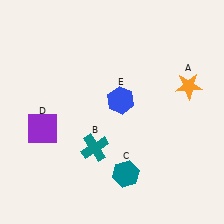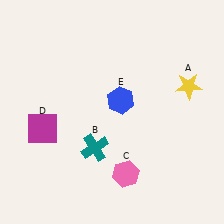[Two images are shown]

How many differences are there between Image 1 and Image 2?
There are 3 differences between the two images.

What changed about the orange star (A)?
In Image 1, A is orange. In Image 2, it changed to yellow.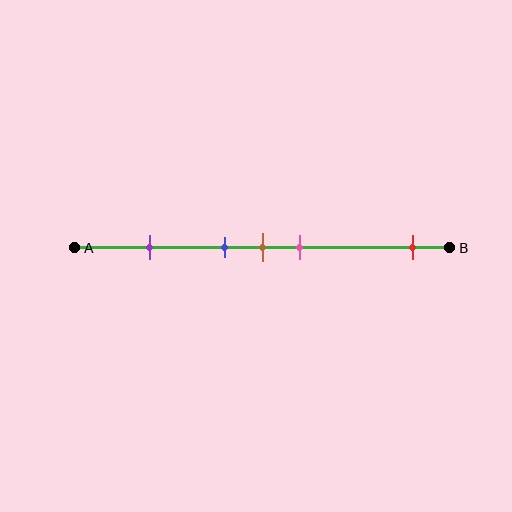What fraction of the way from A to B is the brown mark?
The brown mark is approximately 50% (0.5) of the way from A to B.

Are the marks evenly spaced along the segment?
No, the marks are not evenly spaced.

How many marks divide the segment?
There are 5 marks dividing the segment.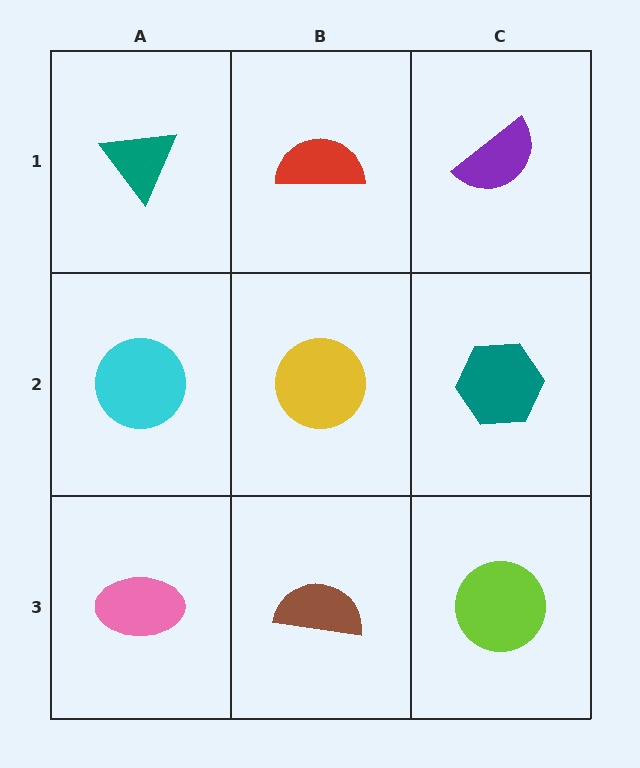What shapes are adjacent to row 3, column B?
A yellow circle (row 2, column B), a pink ellipse (row 3, column A), a lime circle (row 3, column C).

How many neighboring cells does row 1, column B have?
3.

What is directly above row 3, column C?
A teal hexagon.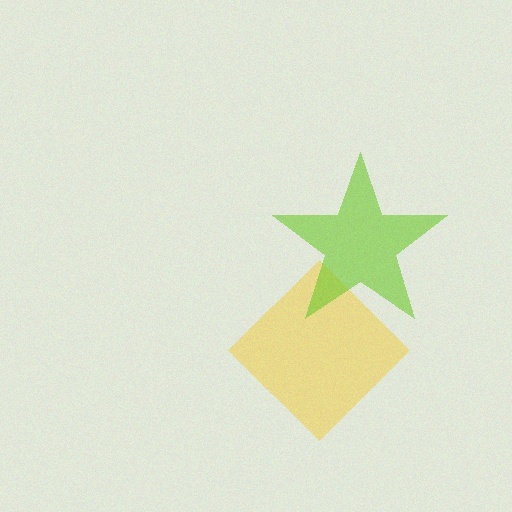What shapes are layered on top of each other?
The layered shapes are: a yellow diamond, a lime star.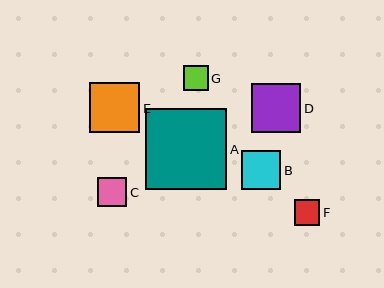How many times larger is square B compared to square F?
Square B is approximately 1.5 times the size of square F.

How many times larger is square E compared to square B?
Square E is approximately 1.3 times the size of square B.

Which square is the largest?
Square A is the largest with a size of approximately 81 pixels.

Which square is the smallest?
Square G is the smallest with a size of approximately 25 pixels.